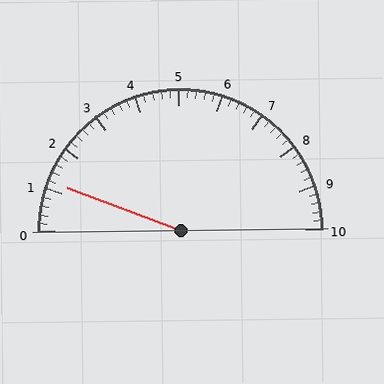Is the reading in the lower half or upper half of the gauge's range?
The reading is in the lower half of the range (0 to 10).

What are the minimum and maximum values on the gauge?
The gauge ranges from 0 to 10.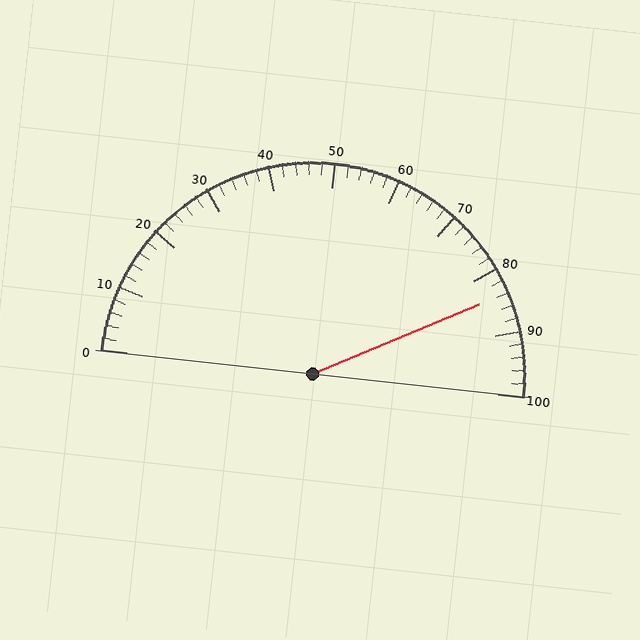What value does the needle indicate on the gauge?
The needle indicates approximately 84.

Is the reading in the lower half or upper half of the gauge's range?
The reading is in the upper half of the range (0 to 100).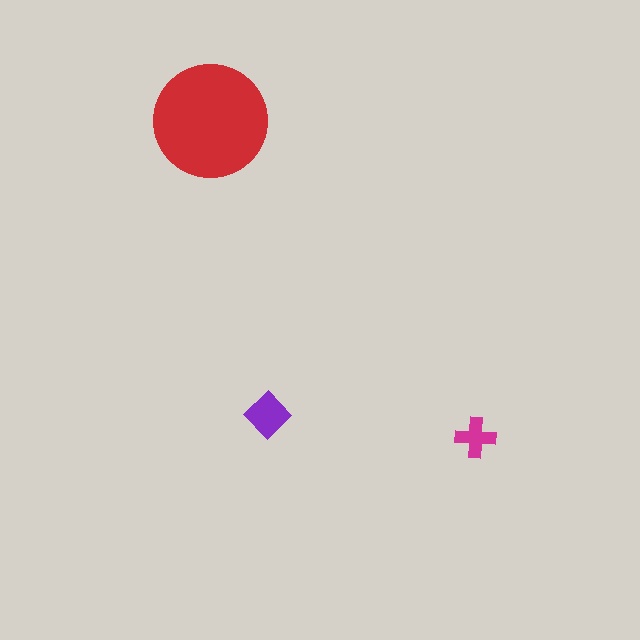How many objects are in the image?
There are 3 objects in the image.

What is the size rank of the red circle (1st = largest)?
1st.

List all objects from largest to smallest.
The red circle, the purple diamond, the magenta cross.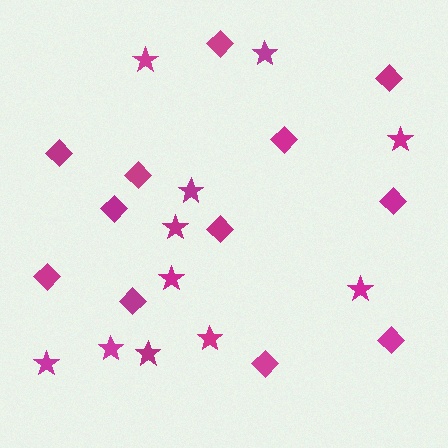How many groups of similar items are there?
There are 2 groups: one group of diamonds (12) and one group of stars (11).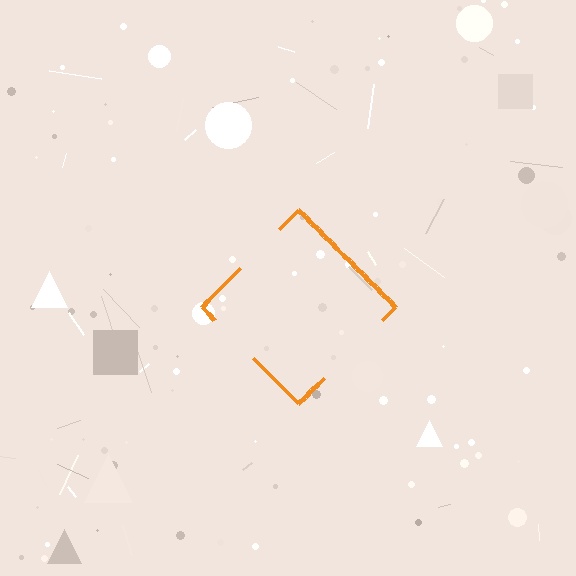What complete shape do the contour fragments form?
The contour fragments form a diamond.